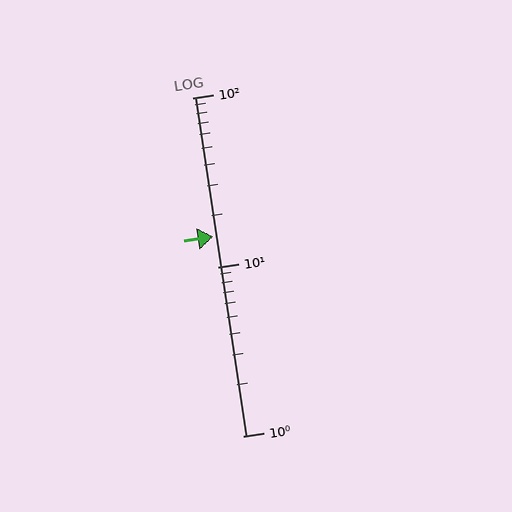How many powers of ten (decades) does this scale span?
The scale spans 2 decades, from 1 to 100.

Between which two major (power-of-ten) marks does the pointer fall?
The pointer is between 10 and 100.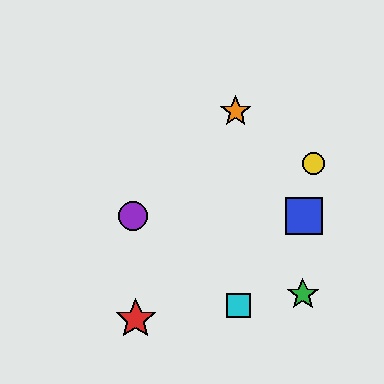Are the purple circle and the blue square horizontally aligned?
Yes, both are at y≈216.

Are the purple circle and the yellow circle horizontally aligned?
No, the purple circle is at y≈216 and the yellow circle is at y≈164.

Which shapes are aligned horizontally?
The blue square, the purple circle are aligned horizontally.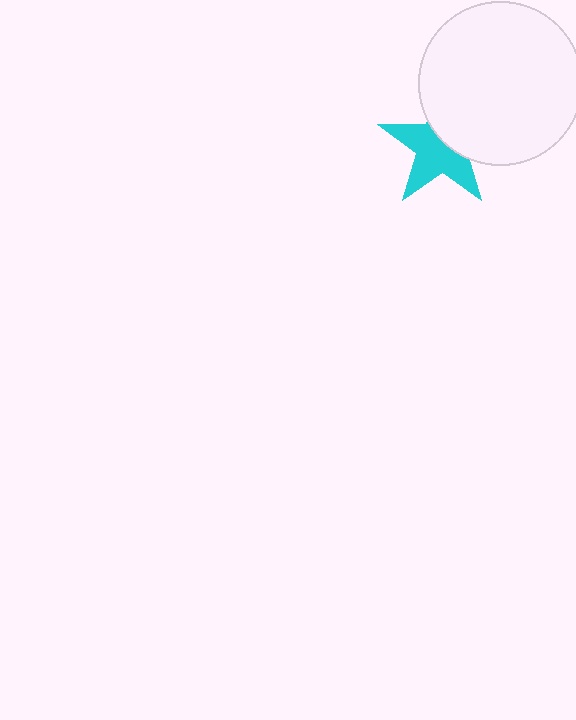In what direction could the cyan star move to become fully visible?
The cyan star could move toward the lower-left. That would shift it out from behind the white circle entirely.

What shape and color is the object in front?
The object in front is a white circle.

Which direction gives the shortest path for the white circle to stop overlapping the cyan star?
Moving toward the upper-right gives the shortest separation.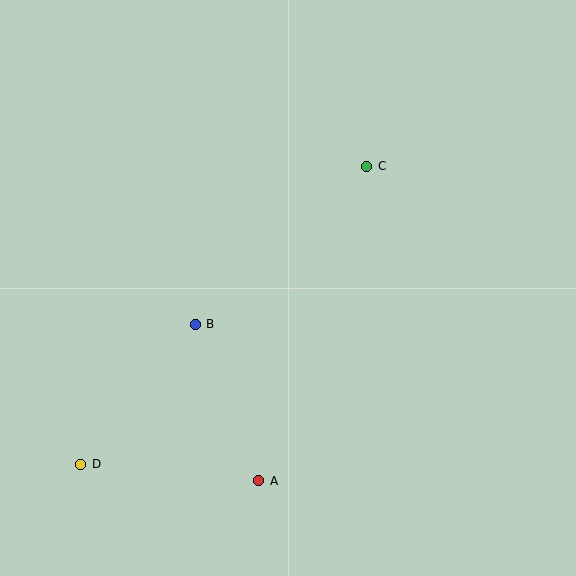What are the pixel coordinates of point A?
Point A is at (259, 481).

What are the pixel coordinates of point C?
Point C is at (367, 166).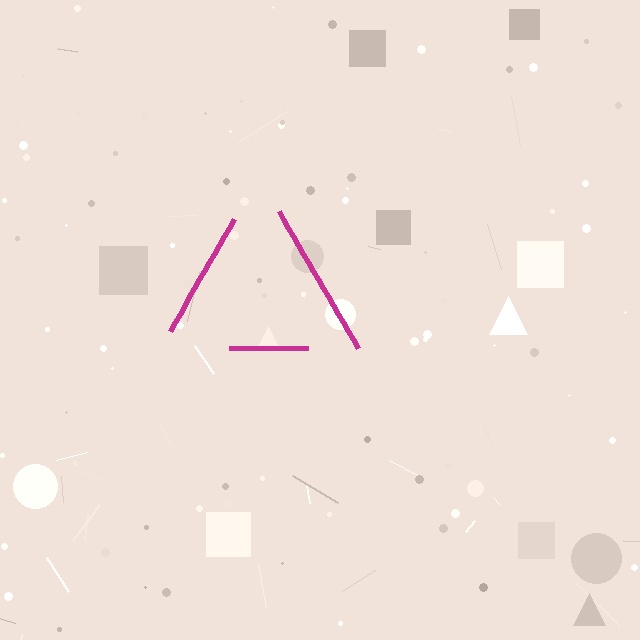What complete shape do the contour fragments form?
The contour fragments form a triangle.